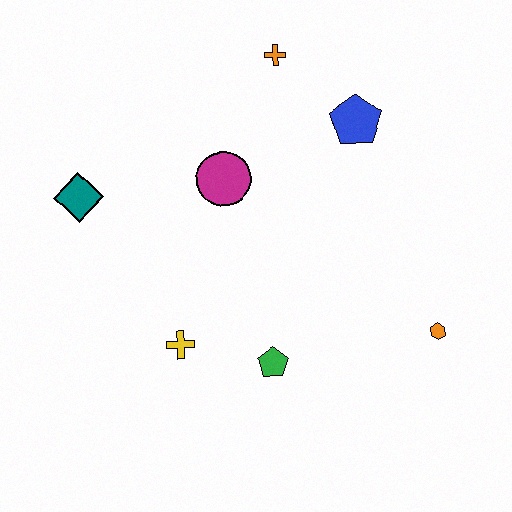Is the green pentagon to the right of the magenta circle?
Yes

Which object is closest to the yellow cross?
The green pentagon is closest to the yellow cross.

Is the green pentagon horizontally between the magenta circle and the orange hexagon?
Yes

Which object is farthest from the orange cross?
The orange hexagon is farthest from the orange cross.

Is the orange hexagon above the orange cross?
No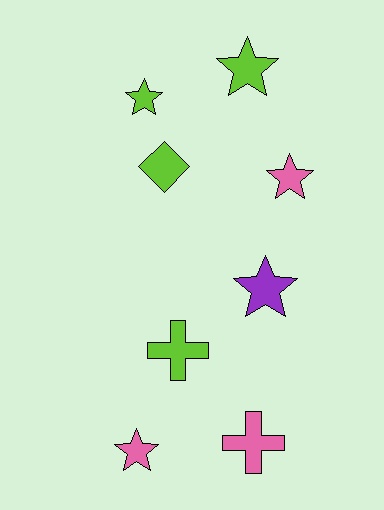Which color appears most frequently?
Lime, with 4 objects.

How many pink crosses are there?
There is 1 pink cross.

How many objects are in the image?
There are 8 objects.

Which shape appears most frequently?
Star, with 5 objects.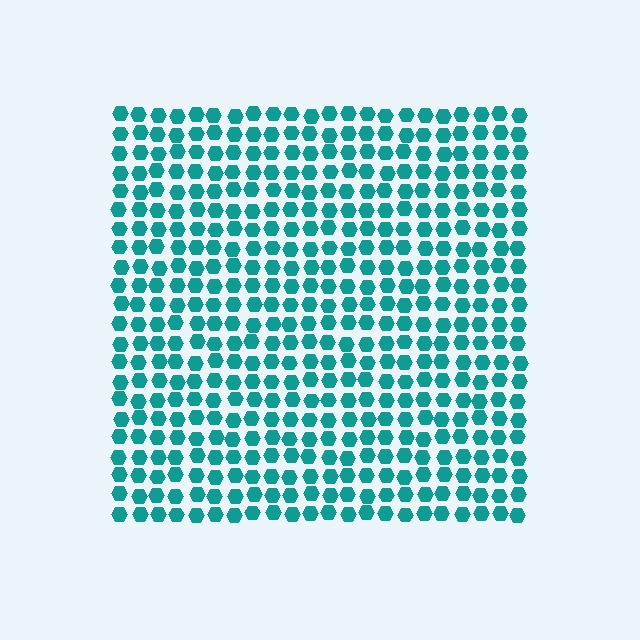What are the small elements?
The small elements are hexagons.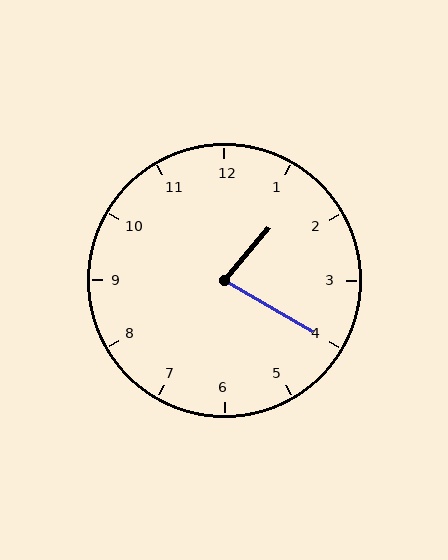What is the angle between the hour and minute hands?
Approximately 80 degrees.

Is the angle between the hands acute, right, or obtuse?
It is acute.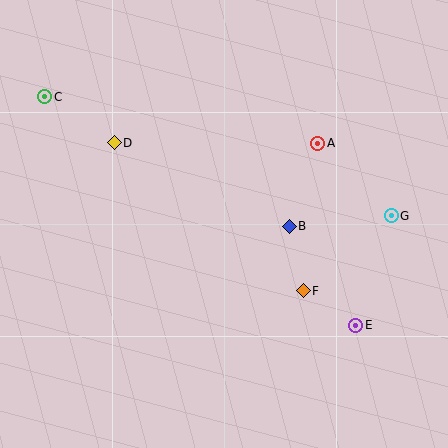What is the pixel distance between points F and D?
The distance between F and D is 240 pixels.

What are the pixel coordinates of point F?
Point F is at (303, 291).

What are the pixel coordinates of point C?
Point C is at (45, 97).